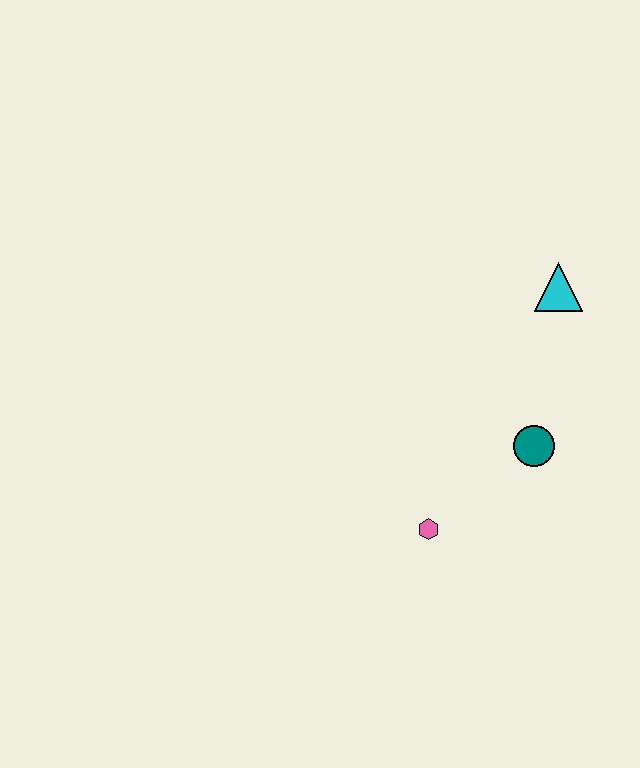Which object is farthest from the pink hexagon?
The cyan triangle is farthest from the pink hexagon.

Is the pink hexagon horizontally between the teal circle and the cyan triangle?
No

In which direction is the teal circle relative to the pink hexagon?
The teal circle is to the right of the pink hexagon.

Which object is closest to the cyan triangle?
The teal circle is closest to the cyan triangle.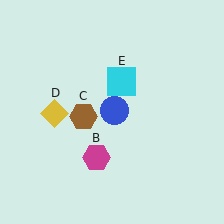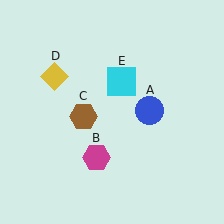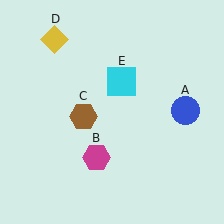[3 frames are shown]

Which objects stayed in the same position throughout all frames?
Magenta hexagon (object B) and brown hexagon (object C) and cyan square (object E) remained stationary.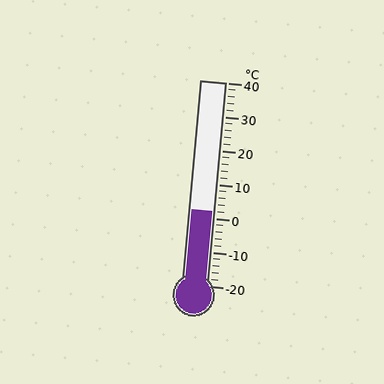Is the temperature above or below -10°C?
The temperature is above -10°C.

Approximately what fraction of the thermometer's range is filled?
The thermometer is filled to approximately 35% of its range.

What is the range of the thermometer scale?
The thermometer scale ranges from -20°C to 40°C.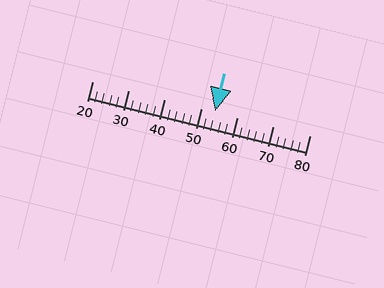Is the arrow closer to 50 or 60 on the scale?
The arrow is closer to 50.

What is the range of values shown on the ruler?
The ruler shows values from 20 to 80.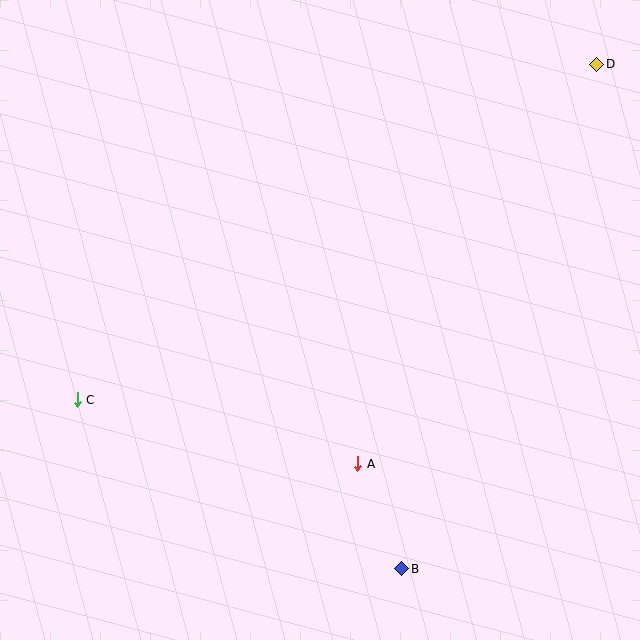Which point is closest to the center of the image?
Point A at (358, 464) is closest to the center.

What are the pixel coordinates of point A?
Point A is at (358, 464).